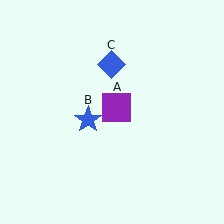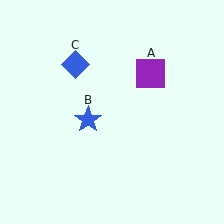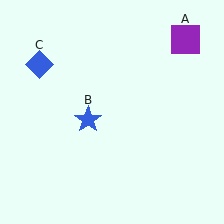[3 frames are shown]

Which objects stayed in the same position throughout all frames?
Blue star (object B) remained stationary.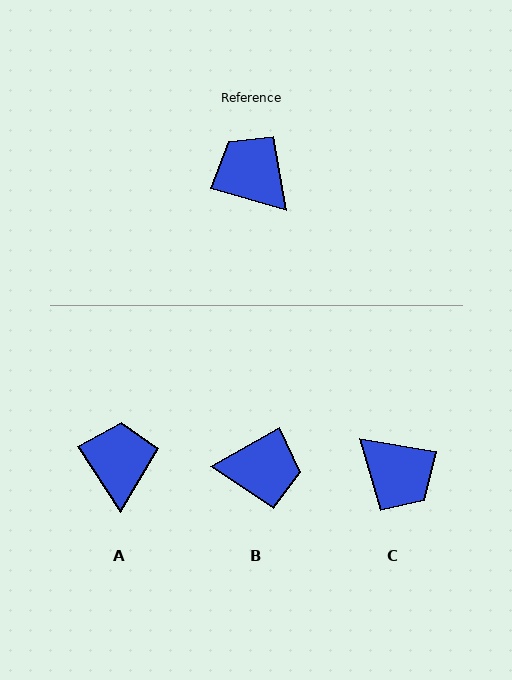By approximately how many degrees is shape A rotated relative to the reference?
Approximately 40 degrees clockwise.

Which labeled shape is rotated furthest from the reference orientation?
C, about 173 degrees away.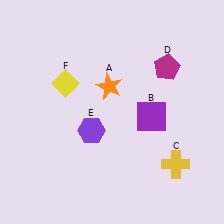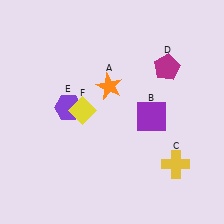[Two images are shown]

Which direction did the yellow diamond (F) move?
The yellow diamond (F) moved down.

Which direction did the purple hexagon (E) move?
The purple hexagon (E) moved up.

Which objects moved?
The objects that moved are: the purple hexagon (E), the yellow diamond (F).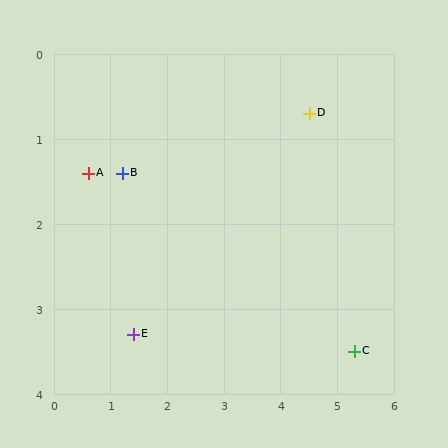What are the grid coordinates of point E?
Point E is at approximately (1.4, 3.3).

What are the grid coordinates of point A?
Point A is at approximately (0.6, 1.4).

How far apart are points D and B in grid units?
Points D and B are about 3.4 grid units apart.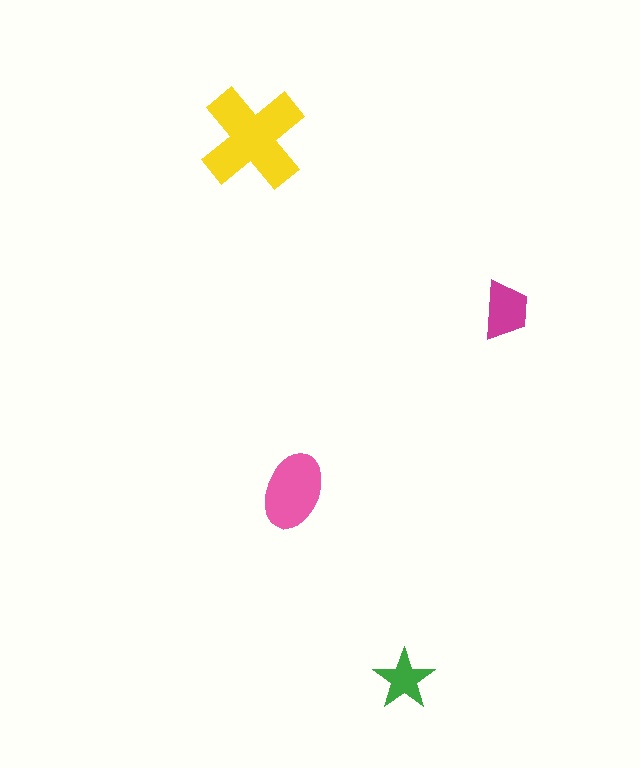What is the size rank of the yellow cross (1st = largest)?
1st.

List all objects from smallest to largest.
The green star, the magenta trapezoid, the pink ellipse, the yellow cross.